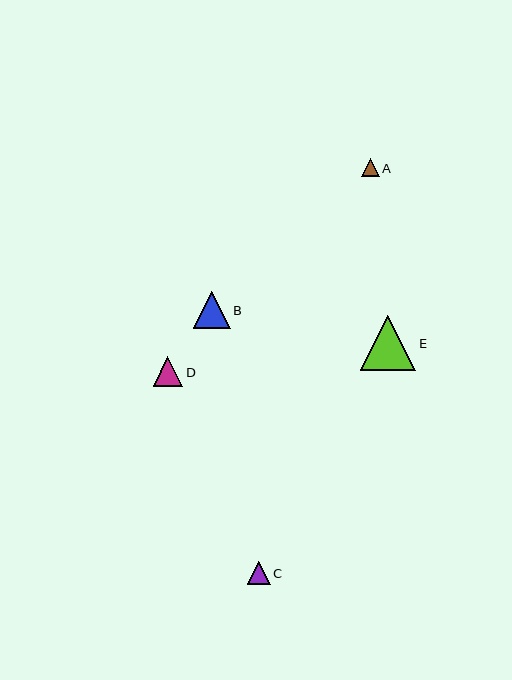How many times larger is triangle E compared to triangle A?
Triangle E is approximately 3.1 times the size of triangle A.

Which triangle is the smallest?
Triangle A is the smallest with a size of approximately 18 pixels.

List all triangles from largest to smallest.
From largest to smallest: E, B, D, C, A.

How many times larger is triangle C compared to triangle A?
Triangle C is approximately 1.3 times the size of triangle A.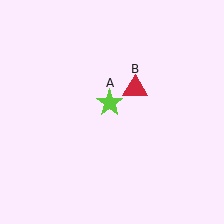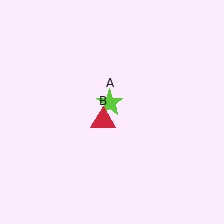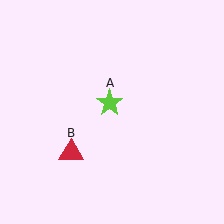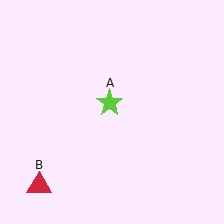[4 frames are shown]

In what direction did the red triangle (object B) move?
The red triangle (object B) moved down and to the left.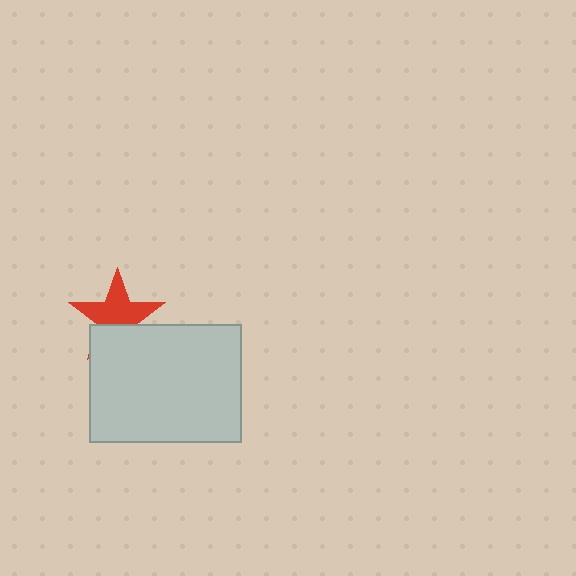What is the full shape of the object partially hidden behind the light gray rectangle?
The partially hidden object is a red star.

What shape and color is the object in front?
The object in front is a light gray rectangle.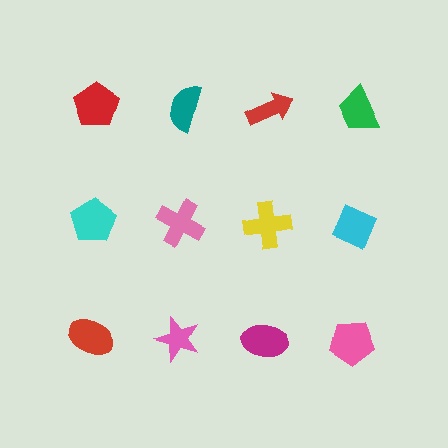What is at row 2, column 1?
A cyan pentagon.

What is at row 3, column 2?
A pink star.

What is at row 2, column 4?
A cyan diamond.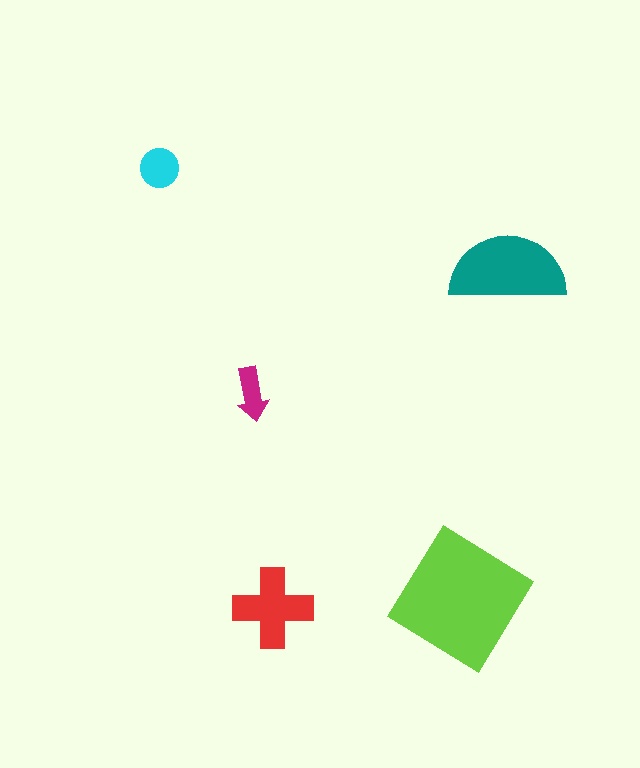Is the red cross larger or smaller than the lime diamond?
Smaller.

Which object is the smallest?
The magenta arrow.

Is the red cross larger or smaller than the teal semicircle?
Smaller.